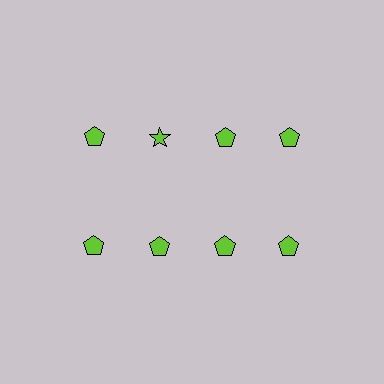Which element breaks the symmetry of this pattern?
The lime star in the top row, second from left column breaks the symmetry. All other shapes are lime pentagons.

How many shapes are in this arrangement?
There are 8 shapes arranged in a grid pattern.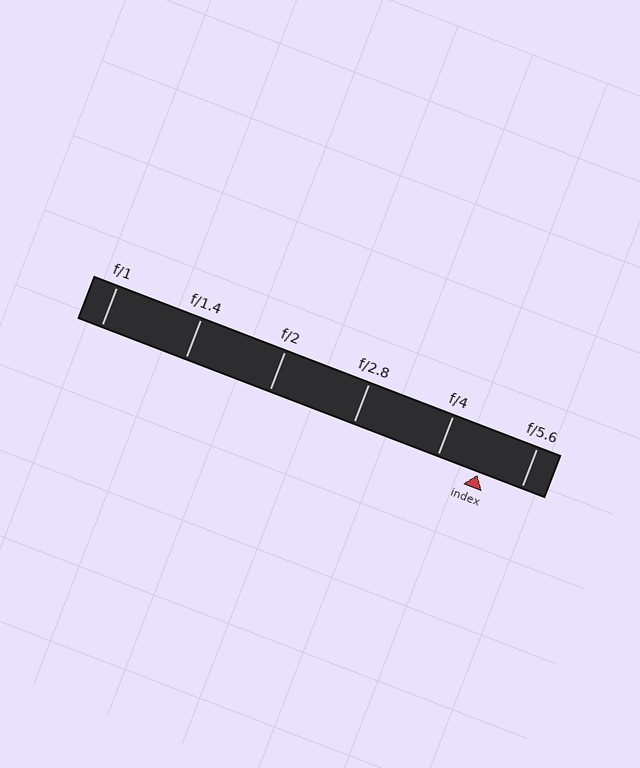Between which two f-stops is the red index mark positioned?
The index mark is between f/4 and f/5.6.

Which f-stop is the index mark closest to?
The index mark is closest to f/4.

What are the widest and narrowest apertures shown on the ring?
The widest aperture shown is f/1 and the narrowest is f/5.6.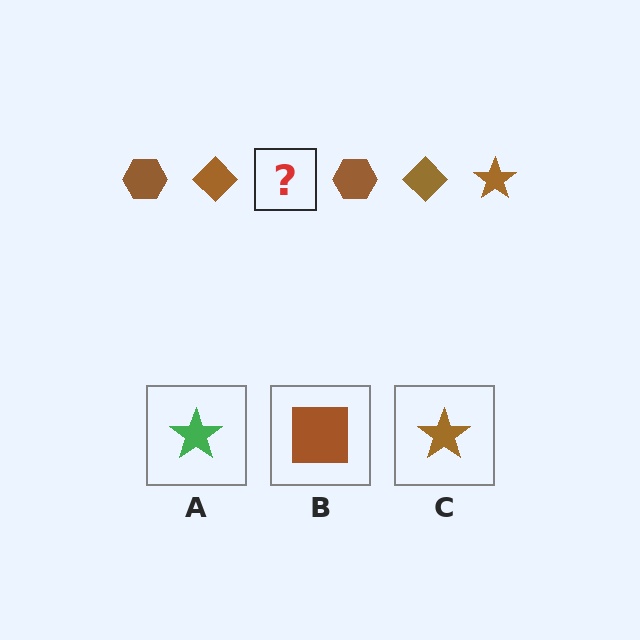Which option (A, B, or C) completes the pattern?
C.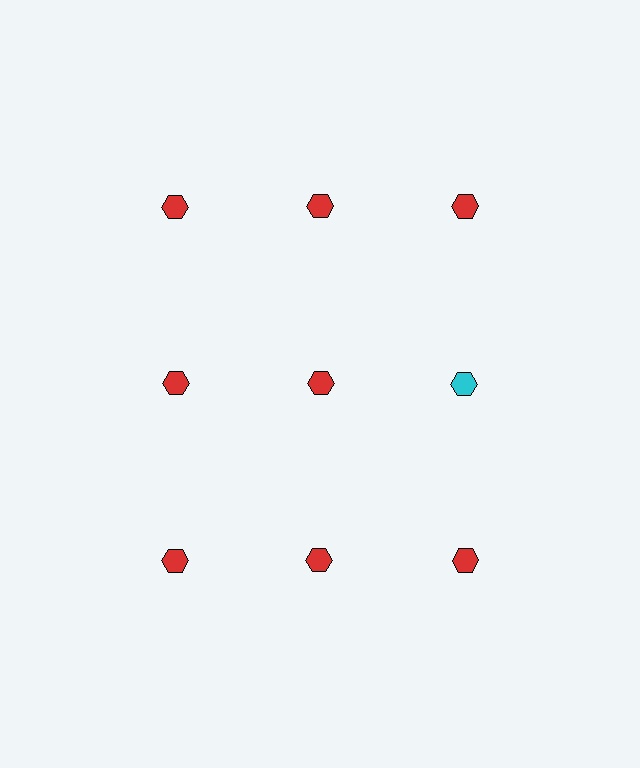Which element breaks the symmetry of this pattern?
The cyan hexagon in the second row, center column breaks the symmetry. All other shapes are red hexagons.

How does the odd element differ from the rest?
It has a different color: cyan instead of red.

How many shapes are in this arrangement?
There are 9 shapes arranged in a grid pattern.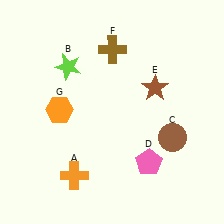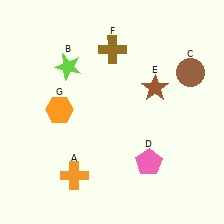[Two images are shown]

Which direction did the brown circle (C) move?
The brown circle (C) moved up.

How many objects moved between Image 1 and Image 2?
1 object moved between the two images.